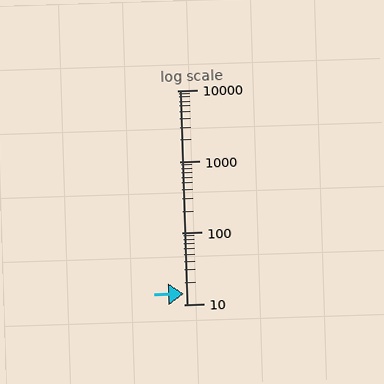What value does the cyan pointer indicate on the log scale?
The pointer indicates approximately 14.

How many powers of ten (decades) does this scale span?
The scale spans 3 decades, from 10 to 10000.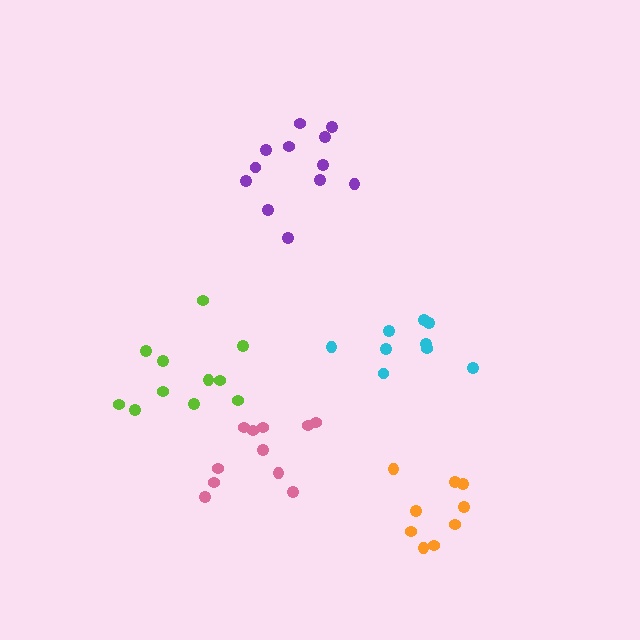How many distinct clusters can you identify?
There are 5 distinct clusters.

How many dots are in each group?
Group 1: 9 dots, Group 2: 11 dots, Group 3: 12 dots, Group 4: 9 dots, Group 5: 11 dots (52 total).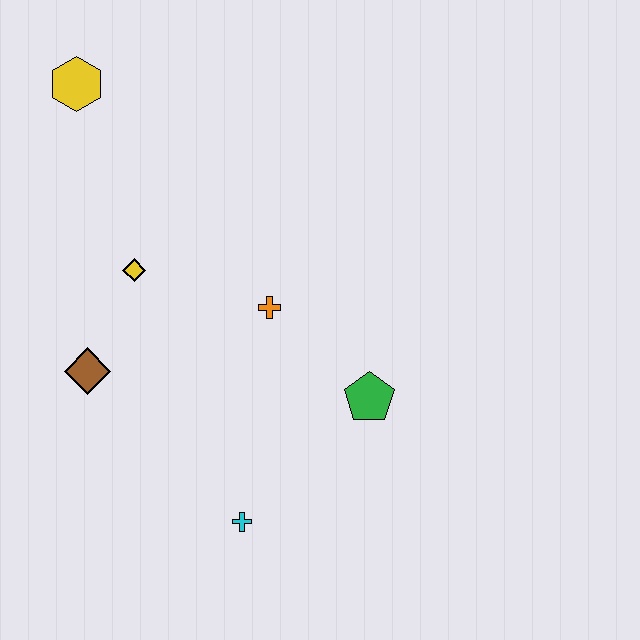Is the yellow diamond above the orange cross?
Yes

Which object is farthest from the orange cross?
The yellow hexagon is farthest from the orange cross.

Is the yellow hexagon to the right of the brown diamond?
No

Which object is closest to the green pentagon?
The orange cross is closest to the green pentagon.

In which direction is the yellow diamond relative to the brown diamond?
The yellow diamond is above the brown diamond.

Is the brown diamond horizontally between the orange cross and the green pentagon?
No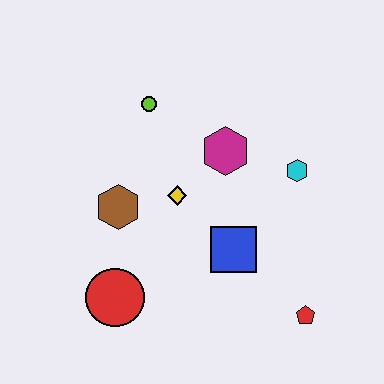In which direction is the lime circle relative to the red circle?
The lime circle is above the red circle.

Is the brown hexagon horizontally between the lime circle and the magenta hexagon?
No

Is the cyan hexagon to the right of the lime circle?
Yes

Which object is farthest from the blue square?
The lime circle is farthest from the blue square.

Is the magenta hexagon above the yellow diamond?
Yes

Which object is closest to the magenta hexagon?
The yellow diamond is closest to the magenta hexagon.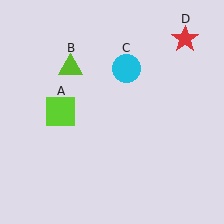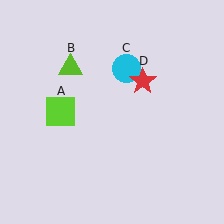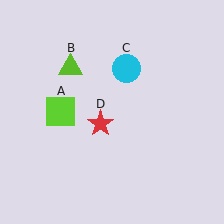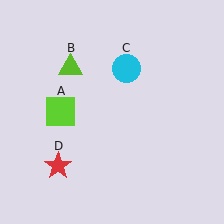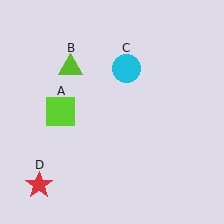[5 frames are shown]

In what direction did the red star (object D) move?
The red star (object D) moved down and to the left.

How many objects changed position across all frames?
1 object changed position: red star (object D).